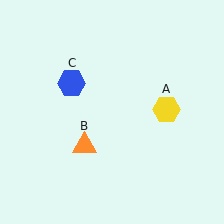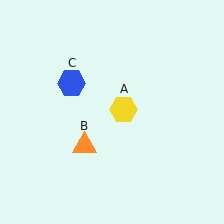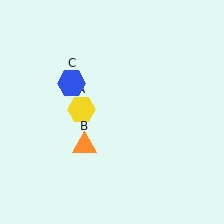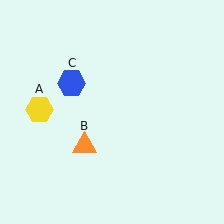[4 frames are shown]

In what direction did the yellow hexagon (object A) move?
The yellow hexagon (object A) moved left.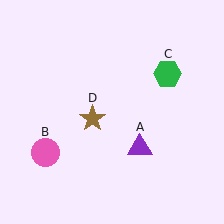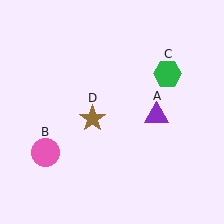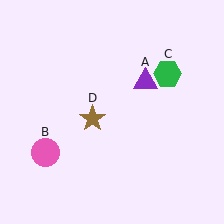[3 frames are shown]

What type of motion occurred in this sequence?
The purple triangle (object A) rotated counterclockwise around the center of the scene.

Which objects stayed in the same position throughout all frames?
Pink circle (object B) and green hexagon (object C) and brown star (object D) remained stationary.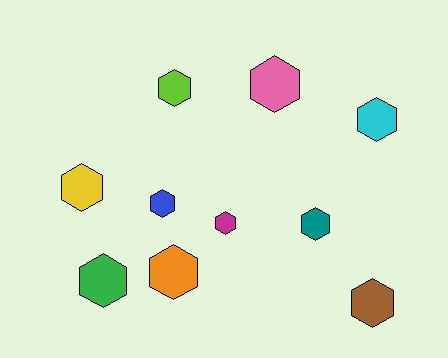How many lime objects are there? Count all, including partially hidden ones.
There is 1 lime object.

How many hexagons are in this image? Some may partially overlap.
There are 10 hexagons.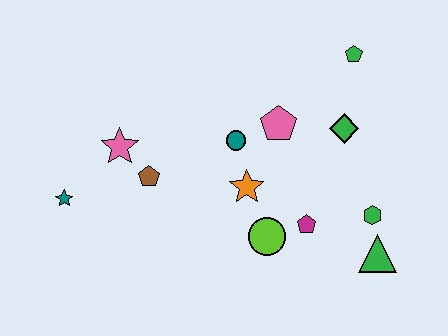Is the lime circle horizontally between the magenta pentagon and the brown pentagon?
Yes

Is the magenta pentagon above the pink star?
No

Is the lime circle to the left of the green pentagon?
Yes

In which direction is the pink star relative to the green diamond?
The pink star is to the left of the green diamond.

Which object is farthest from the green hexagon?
The teal star is farthest from the green hexagon.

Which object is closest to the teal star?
The pink star is closest to the teal star.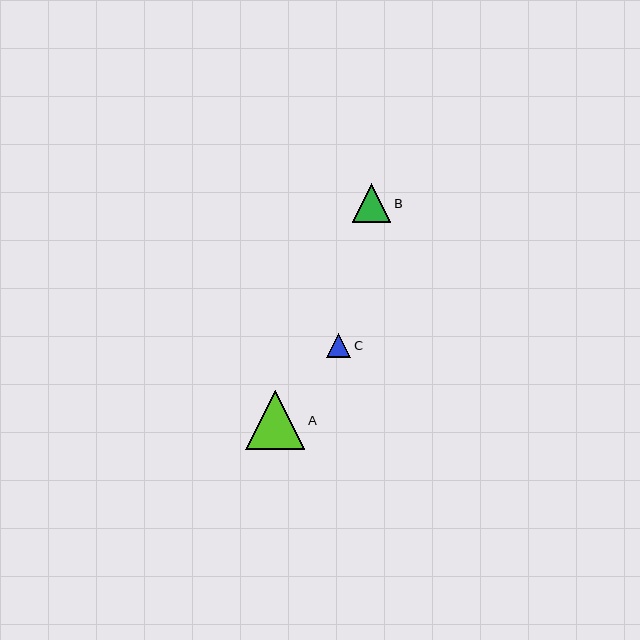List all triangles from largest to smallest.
From largest to smallest: A, B, C.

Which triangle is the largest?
Triangle A is the largest with a size of approximately 59 pixels.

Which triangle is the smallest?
Triangle C is the smallest with a size of approximately 24 pixels.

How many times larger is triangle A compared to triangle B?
Triangle A is approximately 1.5 times the size of triangle B.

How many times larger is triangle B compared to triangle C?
Triangle B is approximately 1.6 times the size of triangle C.